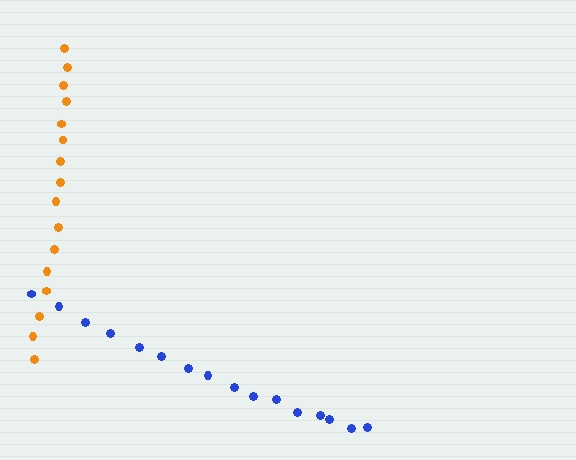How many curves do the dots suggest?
There are 2 distinct paths.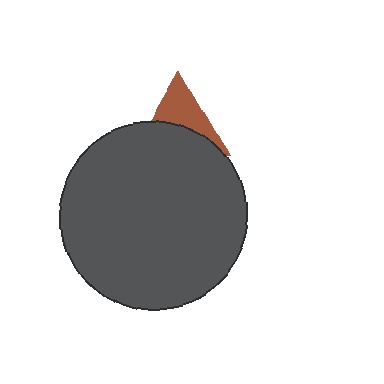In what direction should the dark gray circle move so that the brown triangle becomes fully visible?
The dark gray circle should move down. That is the shortest direction to clear the overlap and leave the brown triangle fully visible.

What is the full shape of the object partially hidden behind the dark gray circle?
The partially hidden object is a brown triangle.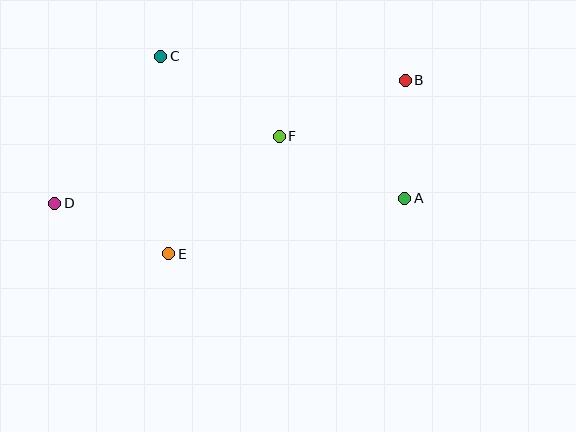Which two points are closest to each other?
Points A and B are closest to each other.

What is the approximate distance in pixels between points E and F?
The distance between E and F is approximately 162 pixels.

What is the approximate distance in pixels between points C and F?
The distance between C and F is approximately 143 pixels.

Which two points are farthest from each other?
Points B and D are farthest from each other.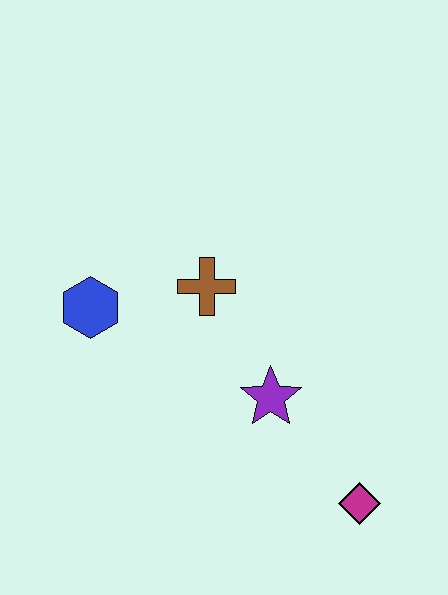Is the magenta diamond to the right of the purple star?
Yes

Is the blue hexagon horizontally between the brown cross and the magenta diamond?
No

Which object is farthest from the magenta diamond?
The blue hexagon is farthest from the magenta diamond.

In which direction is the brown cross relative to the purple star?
The brown cross is above the purple star.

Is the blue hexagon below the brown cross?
Yes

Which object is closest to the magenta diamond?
The purple star is closest to the magenta diamond.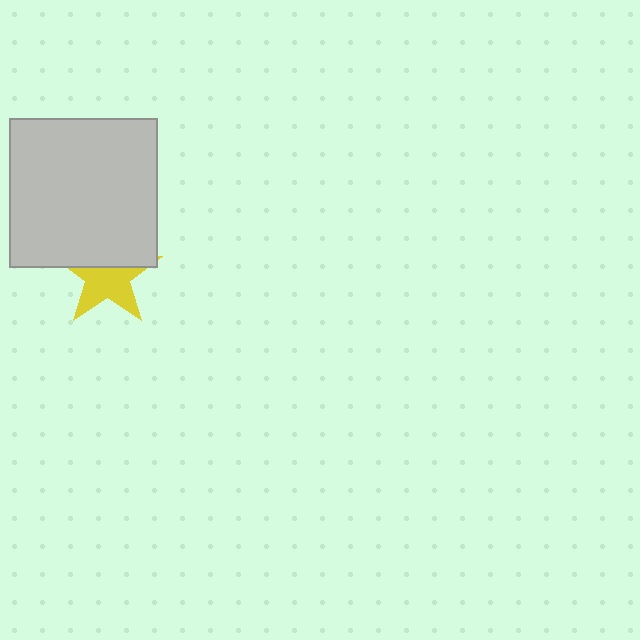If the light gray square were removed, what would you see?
You would see the complete yellow star.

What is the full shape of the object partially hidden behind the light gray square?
The partially hidden object is a yellow star.